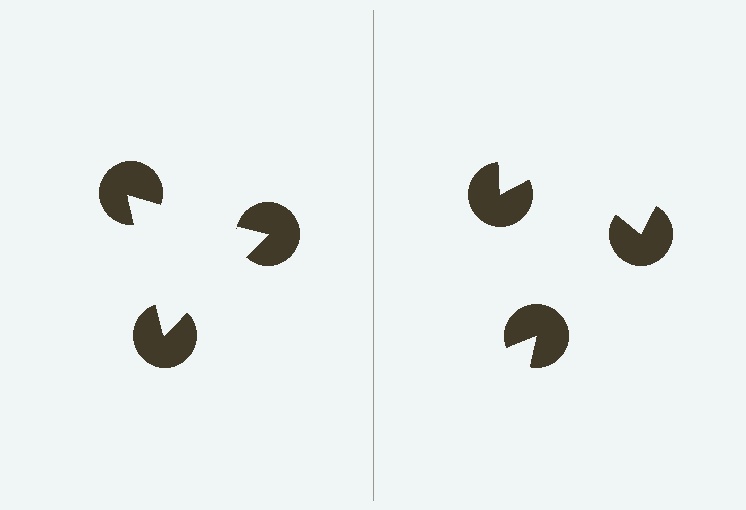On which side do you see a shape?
An illusory triangle appears on the left side. On the right side the wedge cuts are rotated, so no coherent shape forms.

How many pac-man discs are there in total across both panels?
6 — 3 on each side.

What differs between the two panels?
The pac-man discs are positioned identically on both sides; only the wedge orientations differ. On the left they align to a triangle; on the right they are misaligned.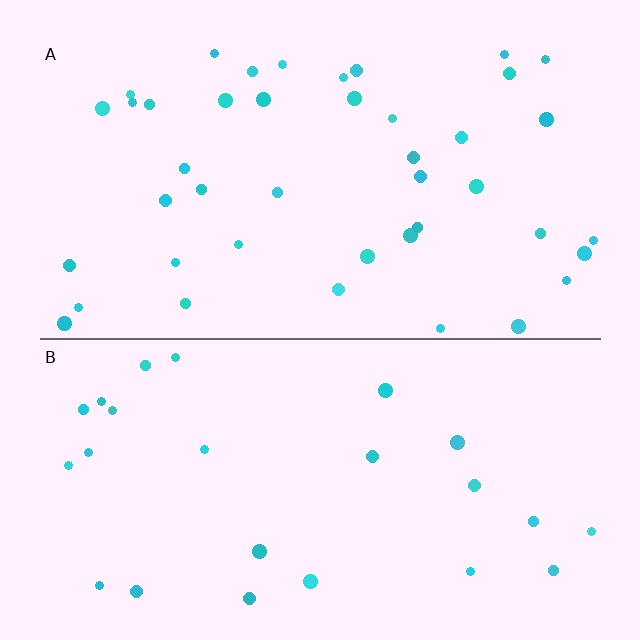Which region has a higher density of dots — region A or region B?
A (the top).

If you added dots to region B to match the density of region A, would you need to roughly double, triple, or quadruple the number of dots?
Approximately double.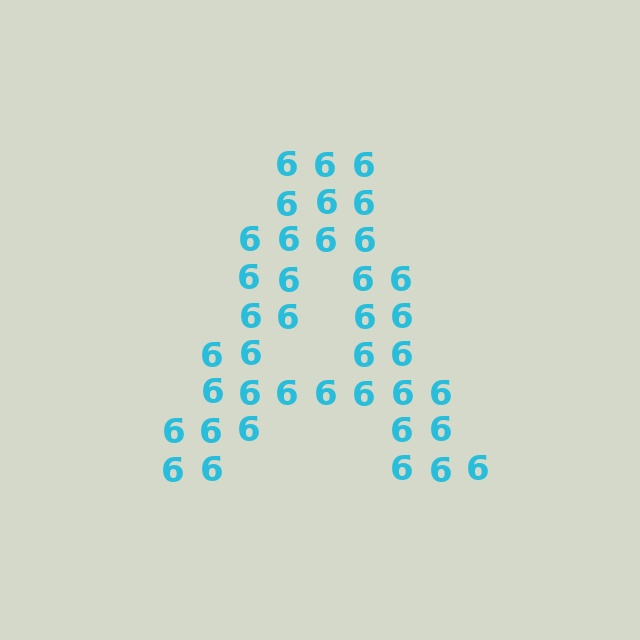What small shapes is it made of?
It is made of small digit 6's.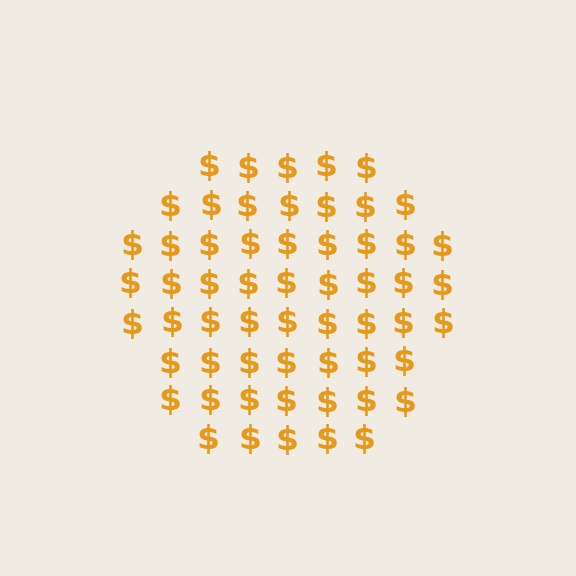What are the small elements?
The small elements are dollar signs.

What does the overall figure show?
The overall figure shows a hexagon.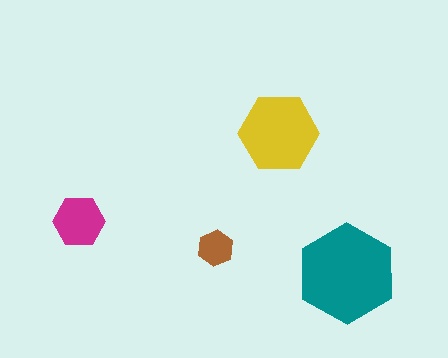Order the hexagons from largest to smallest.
the teal one, the yellow one, the magenta one, the brown one.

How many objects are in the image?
There are 4 objects in the image.